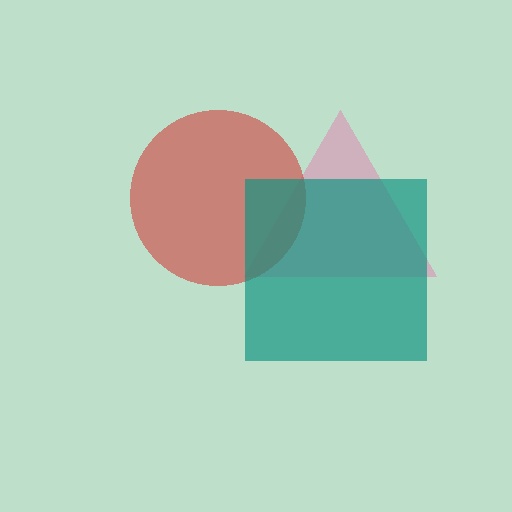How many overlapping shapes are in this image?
There are 3 overlapping shapes in the image.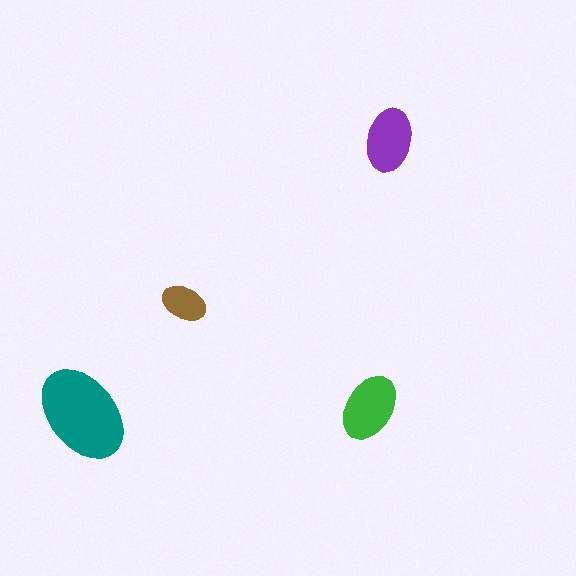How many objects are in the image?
There are 4 objects in the image.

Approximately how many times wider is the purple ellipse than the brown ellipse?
About 1.5 times wider.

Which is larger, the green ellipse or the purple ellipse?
The green one.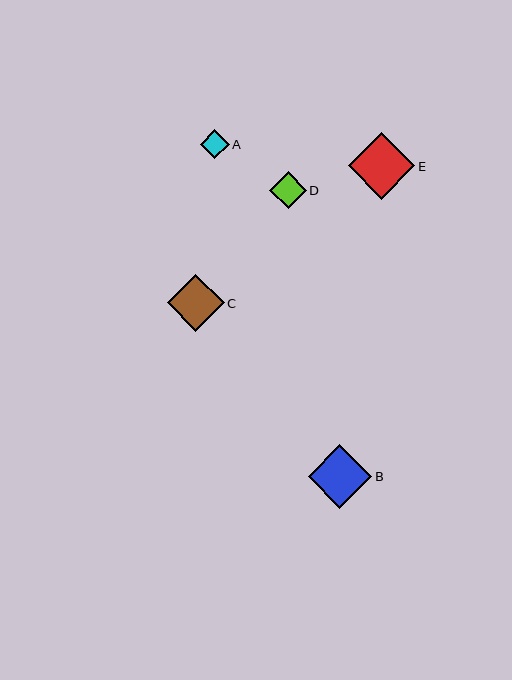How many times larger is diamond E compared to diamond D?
Diamond E is approximately 1.8 times the size of diamond D.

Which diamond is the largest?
Diamond E is the largest with a size of approximately 67 pixels.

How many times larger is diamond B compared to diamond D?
Diamond B is approximately 1.7 times the size of diamond D.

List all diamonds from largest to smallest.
From largest to smallest: E, B, C, D, A.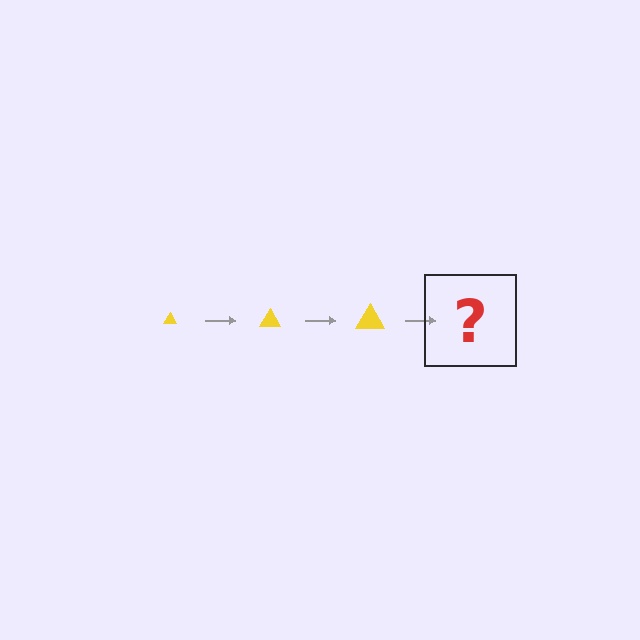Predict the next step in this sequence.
The next step is a yellow triangle, larger than the previous one.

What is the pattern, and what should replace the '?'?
The pattern is that the triangle gets progressively larger each step. The '?' should be a yellow triangle, larger than the previous one.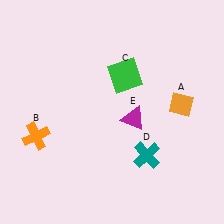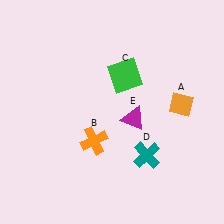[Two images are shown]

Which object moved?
The orange cross (B) moved right.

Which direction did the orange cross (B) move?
The orange cross (B) moved right.